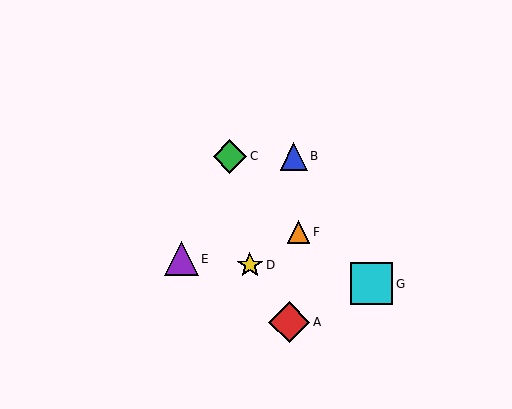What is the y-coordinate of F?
Object F is at y≈232.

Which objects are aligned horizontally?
Objects B, C are aligned horizontally.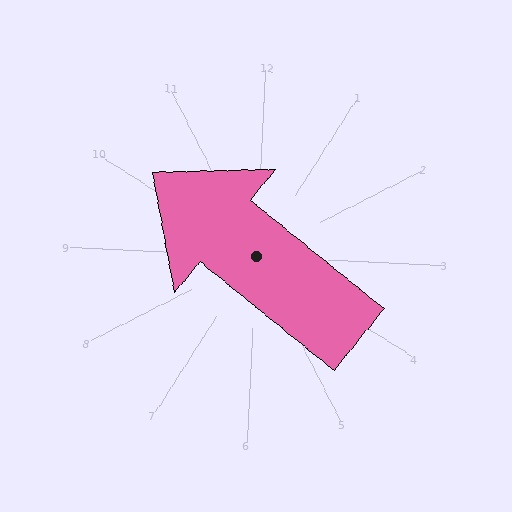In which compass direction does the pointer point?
Northwest.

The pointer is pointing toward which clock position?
Roughly 10 o'clock.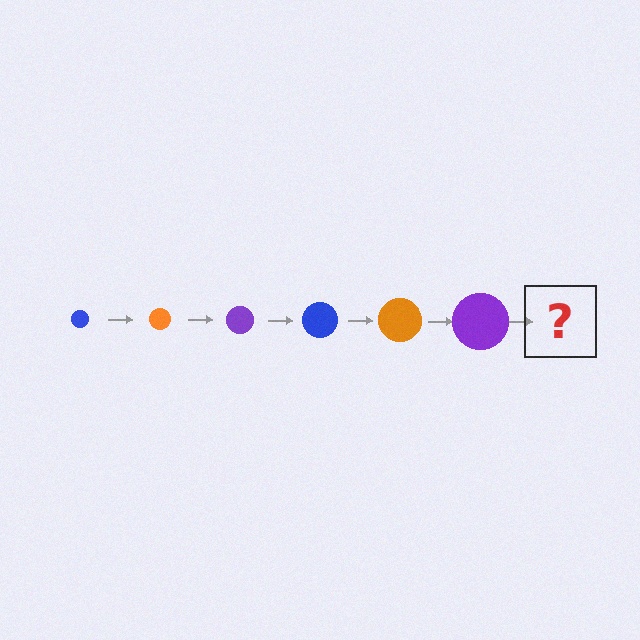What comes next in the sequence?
The next element should be a blue circle, larger than the previous one.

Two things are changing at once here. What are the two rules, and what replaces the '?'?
The two rules are that the circle grows larger each step and the color cycles through blue, orange, and purple. The '?' should be a blue circle, larger than the previous one.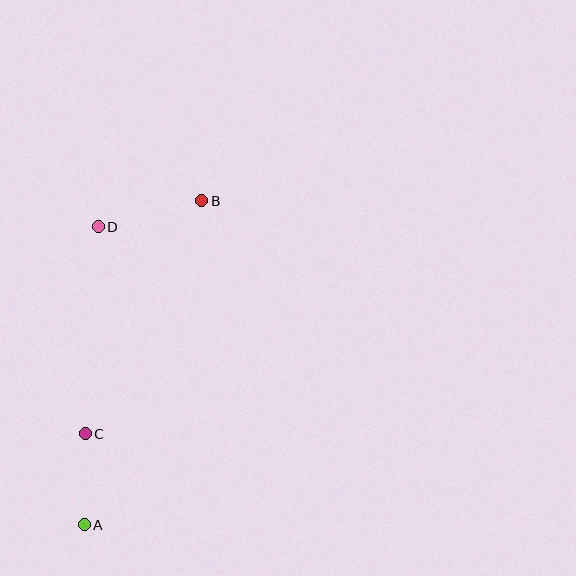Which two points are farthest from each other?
Points A and B are farthest from each other.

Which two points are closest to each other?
Points A and C are closest to each other.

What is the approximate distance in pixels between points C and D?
The distance between C and D is approximately 208 pixels.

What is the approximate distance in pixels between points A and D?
The distance between A and D is approximately 298 pixels.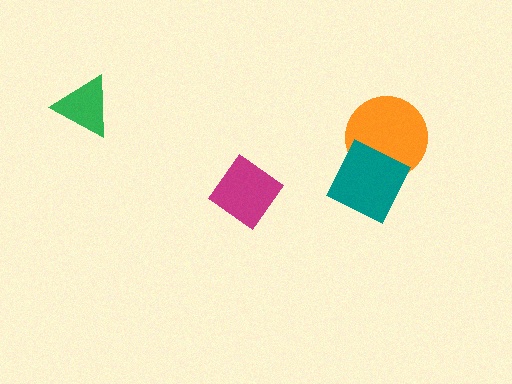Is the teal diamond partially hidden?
No, no other shape covers it.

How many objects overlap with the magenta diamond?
0 objects overlap with the magenta diamond.